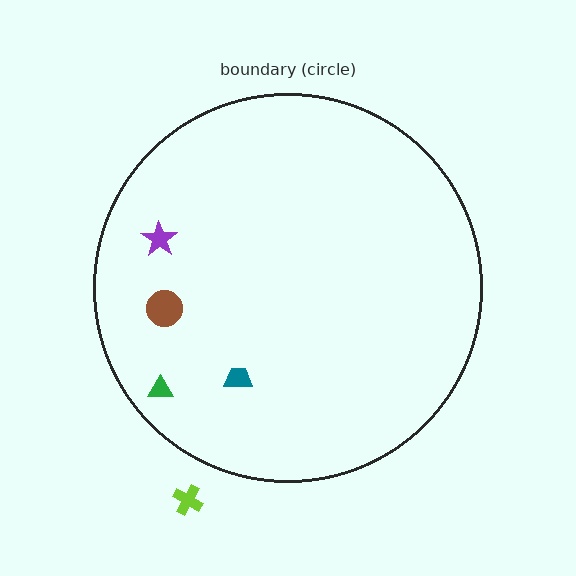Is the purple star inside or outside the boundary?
Inside.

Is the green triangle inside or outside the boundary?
Inside.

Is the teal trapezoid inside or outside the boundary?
Inside.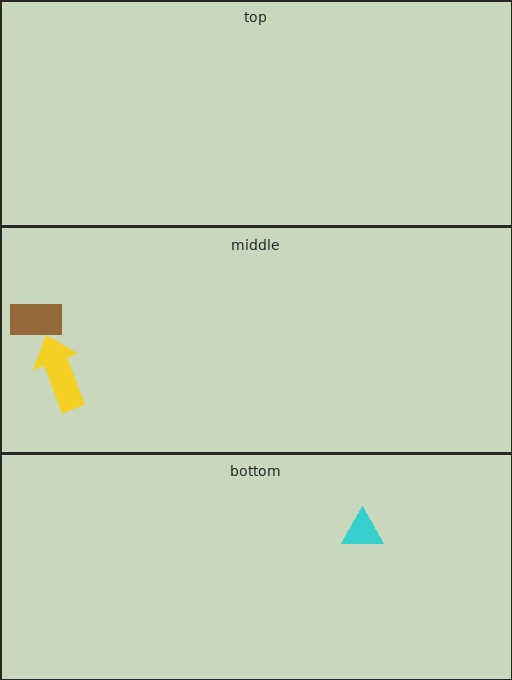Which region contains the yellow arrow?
The middle region.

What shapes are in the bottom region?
The cyan triangle.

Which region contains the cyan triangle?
The bottom region.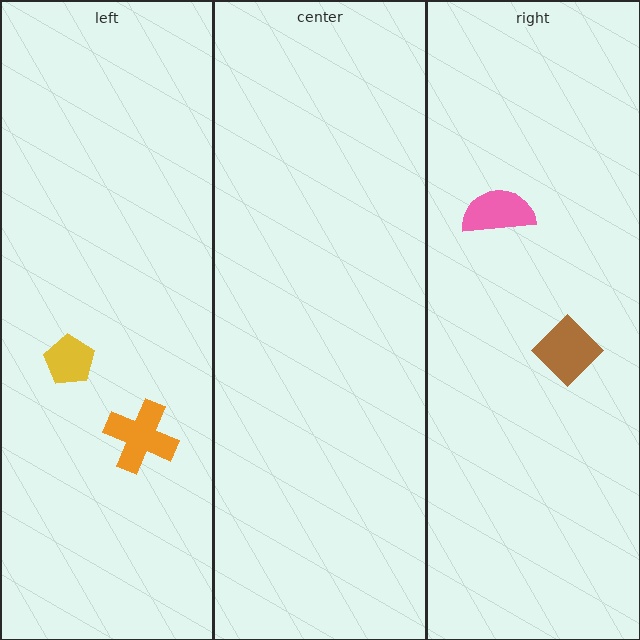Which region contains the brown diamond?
The right region.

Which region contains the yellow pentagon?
The left region.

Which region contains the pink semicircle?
The right region.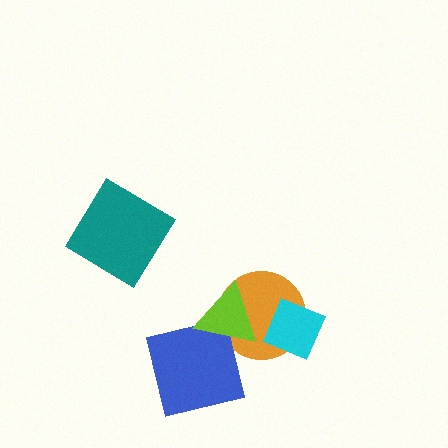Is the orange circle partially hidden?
Yes, it is partially covered by another shape.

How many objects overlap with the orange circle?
2 objects overlap with the orange circle.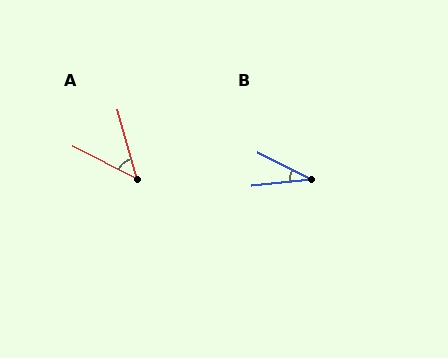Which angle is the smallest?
B, at approximately 33 degrees.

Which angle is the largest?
A, at approximately 47 degrees.